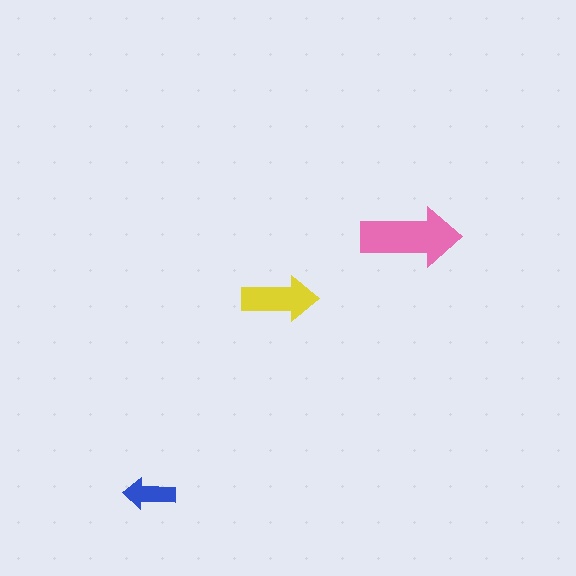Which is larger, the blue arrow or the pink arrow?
The pink one.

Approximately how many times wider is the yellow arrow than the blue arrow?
About 1.5 times wider.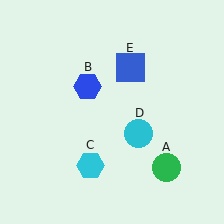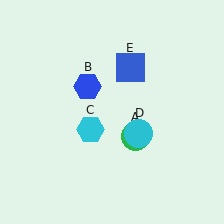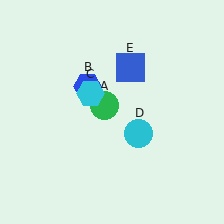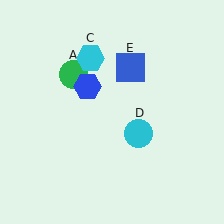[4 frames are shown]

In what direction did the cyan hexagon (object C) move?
The cyan hexagon (object C) moved up.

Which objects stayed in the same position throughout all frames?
Blue hexagon (object B) and cyan circle (object D) and blue square (object E) remained stationary.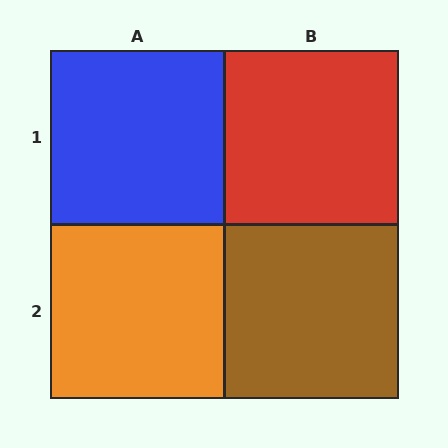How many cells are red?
1 cell is red.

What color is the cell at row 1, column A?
Blue.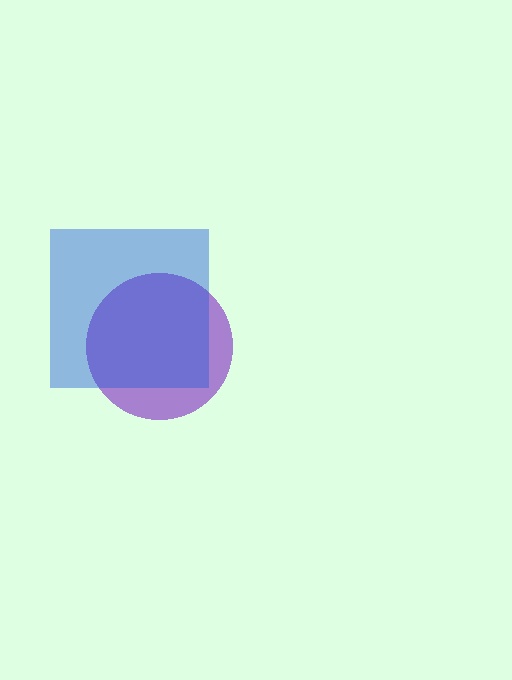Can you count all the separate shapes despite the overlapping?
Yes, there are 2 separate shapes.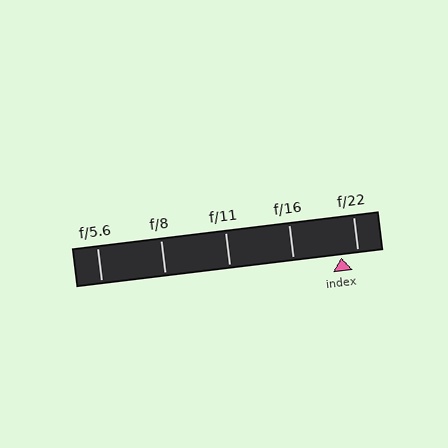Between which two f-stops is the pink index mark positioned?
The index mark is between f/16 and f/22.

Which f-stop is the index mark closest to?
The index mark is closest to f/22.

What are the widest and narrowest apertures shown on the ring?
The widest aperture shown is f/5.6 and the narrowest is f/22.